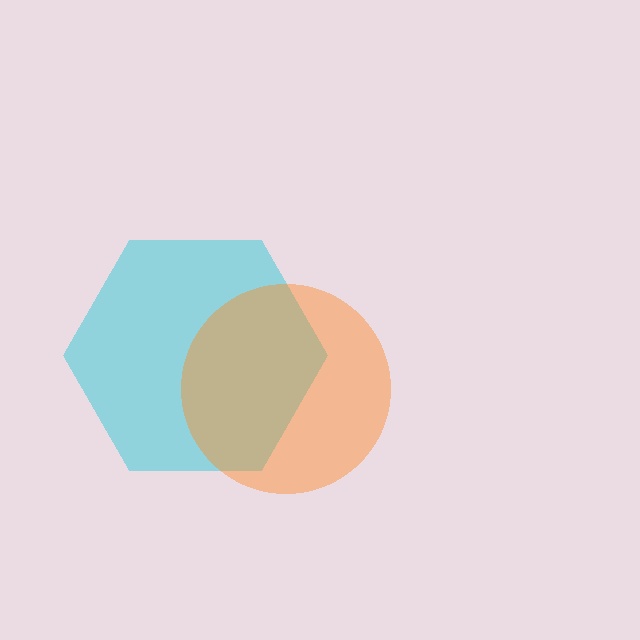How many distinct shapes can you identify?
There are 2 distinct shapes: a cyan hexagon, an orange circle.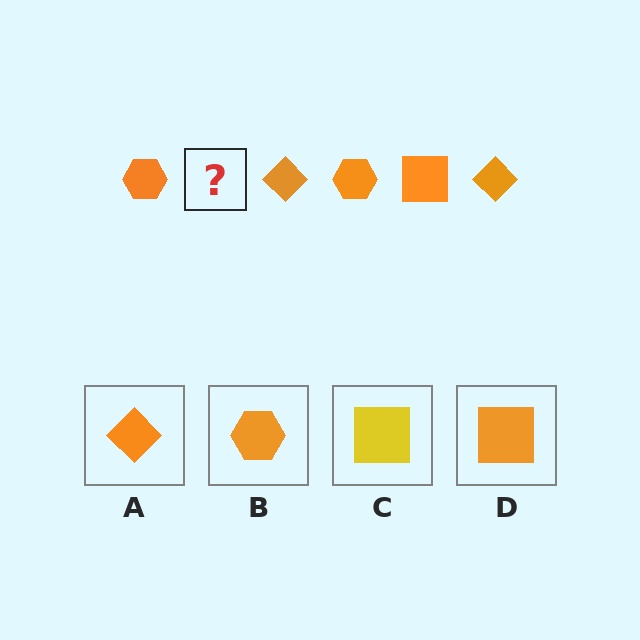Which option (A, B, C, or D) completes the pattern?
D.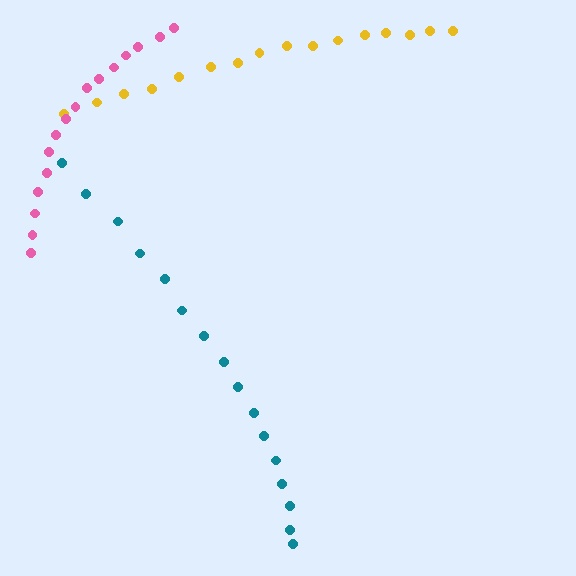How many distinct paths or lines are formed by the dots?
There are 3 distinct paths.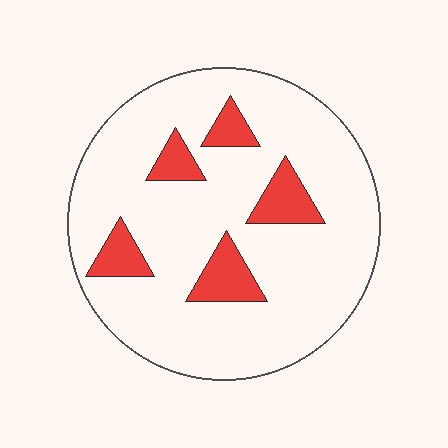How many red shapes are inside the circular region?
5.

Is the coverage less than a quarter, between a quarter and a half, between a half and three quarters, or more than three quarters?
Less than a quarter.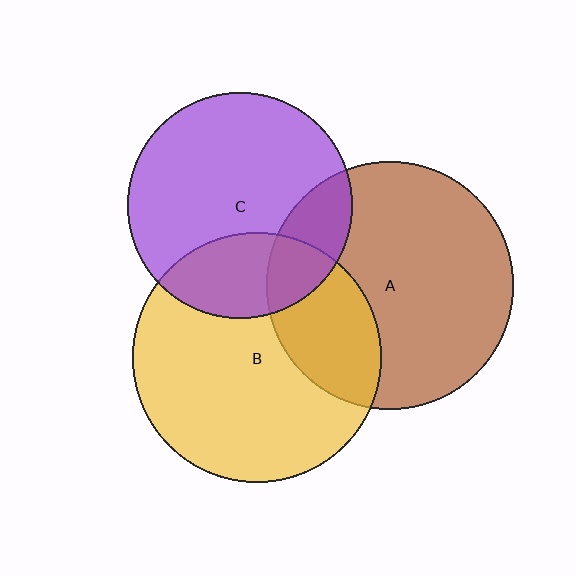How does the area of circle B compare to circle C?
Approximately 1.2 times.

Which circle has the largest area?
Circle B (yellow).